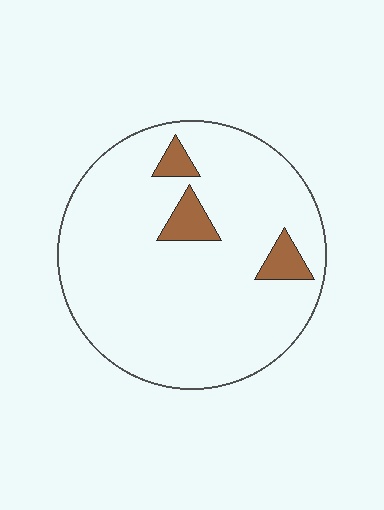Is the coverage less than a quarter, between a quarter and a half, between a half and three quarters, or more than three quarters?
Less than a quarter.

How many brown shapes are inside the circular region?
3.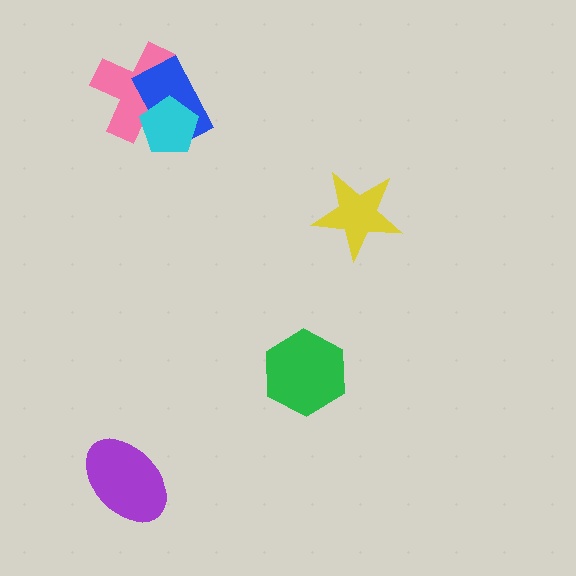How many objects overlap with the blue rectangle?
2 objects overlap with the blue rectangle.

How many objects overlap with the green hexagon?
0 objects overlap with the green hexagon.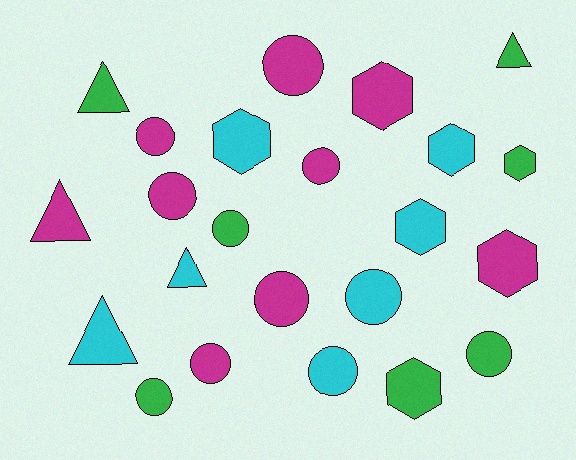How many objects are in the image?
There are 23 objects.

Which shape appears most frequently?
Circle, with 11 objects.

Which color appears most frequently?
Magenta, with 9 objects.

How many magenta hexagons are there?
There are 2 magenta hexagons.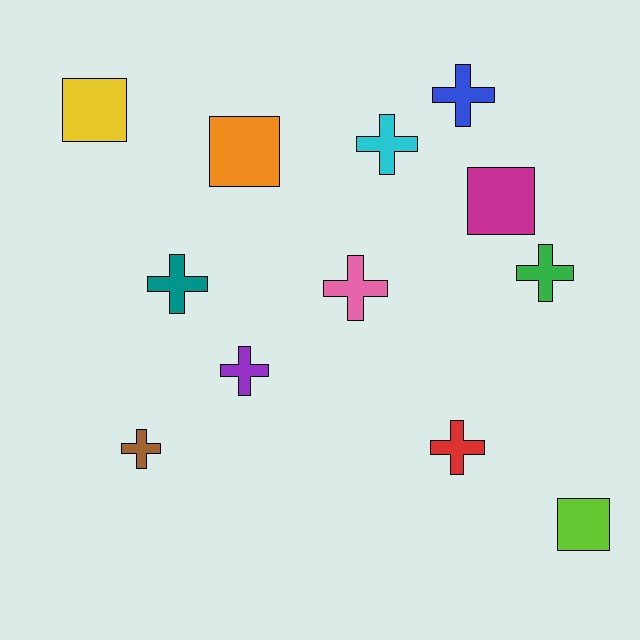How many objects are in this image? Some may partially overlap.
There are 12 objects.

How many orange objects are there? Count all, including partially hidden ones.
There is 1 orange object.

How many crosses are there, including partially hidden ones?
There are 8 crosses.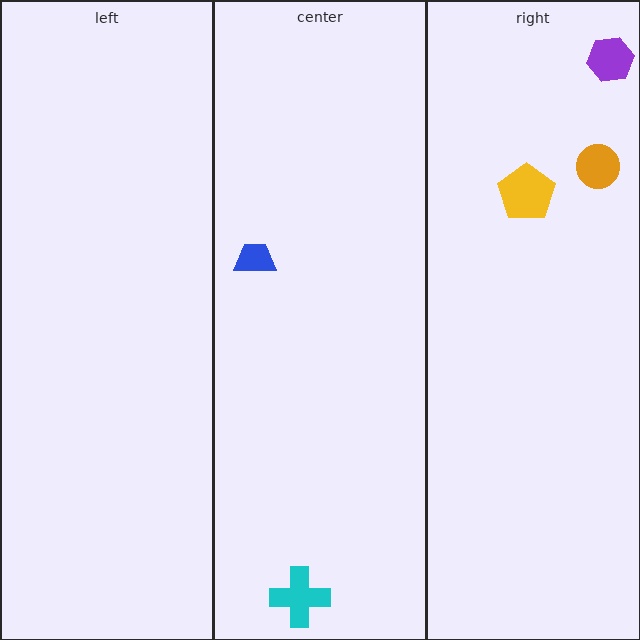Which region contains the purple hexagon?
The right region.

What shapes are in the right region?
The yellow pentagon, the orange circle, the purple hexagon.